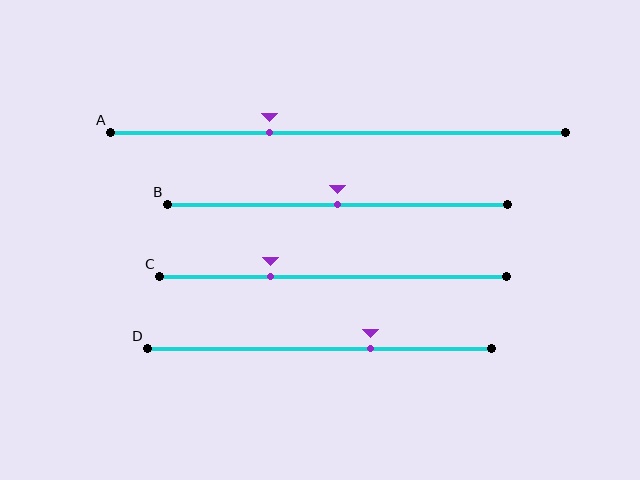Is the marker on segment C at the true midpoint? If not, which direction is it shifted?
No, the marker on segment C is shifted to the left by about 18% of the segment length.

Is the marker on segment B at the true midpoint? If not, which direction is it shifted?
Yes, the marker on segment B is at the true midpoint.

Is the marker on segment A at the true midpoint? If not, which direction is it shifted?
No, the marker on segment A is shifted to the left by about 15% of the segment length.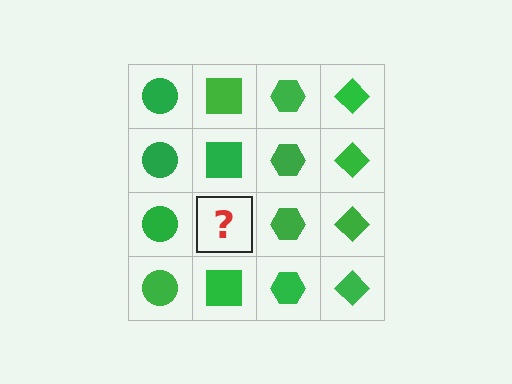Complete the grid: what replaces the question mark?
The question mark should be replaced with a green square.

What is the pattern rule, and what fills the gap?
The rule is that each column has a consistent shape. The gap should be filled with a green square.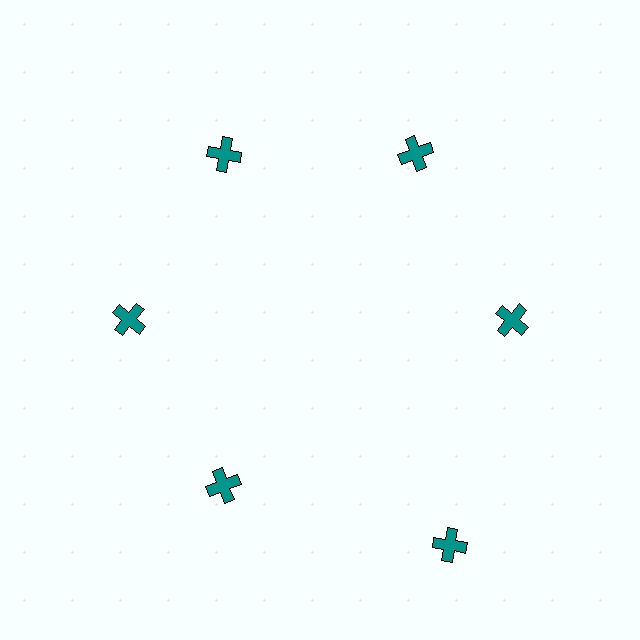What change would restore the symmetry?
The symmetry would be restored by moving it inward, back onto the ring so that all 6 crosses sit at equal angles and equal distance from the center.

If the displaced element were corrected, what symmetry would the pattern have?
It would have 6-fold rotational symmetry — the pattern would map onto itself every 60 degrees.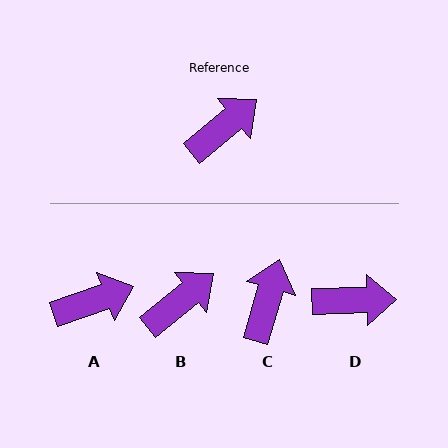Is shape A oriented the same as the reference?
No, it is off by about 20 degrees.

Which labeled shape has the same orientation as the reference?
B.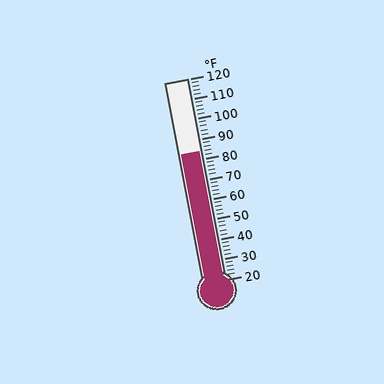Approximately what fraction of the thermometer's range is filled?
The thermometer is filled to approximately 65% of its range.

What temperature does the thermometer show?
The thermometer shows approximately 84°F.